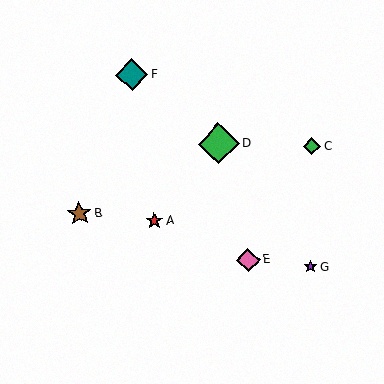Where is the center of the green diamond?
The center of the green diamond is at (219, 143).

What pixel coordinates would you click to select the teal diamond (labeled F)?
Click at (132, 74) to select the teal diamond F.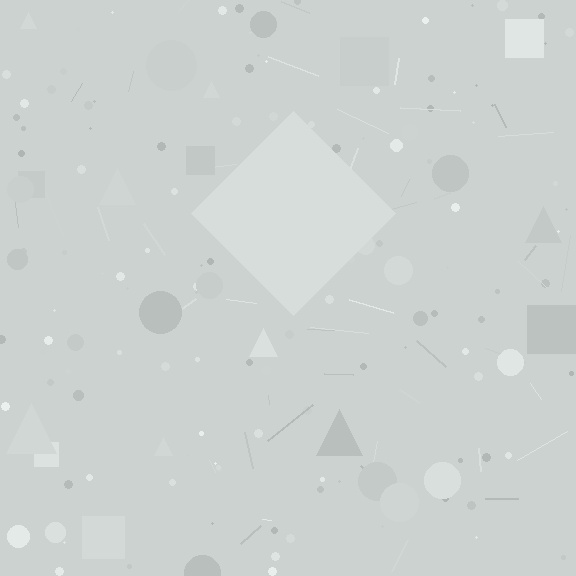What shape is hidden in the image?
A diamond is hidden in the image.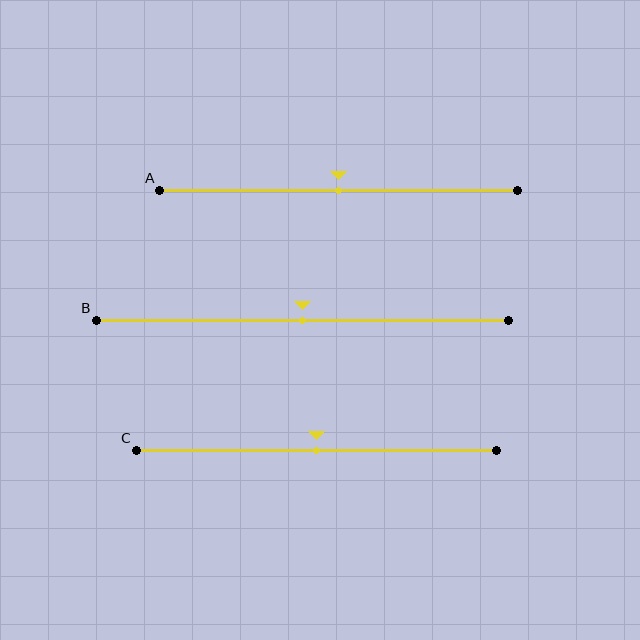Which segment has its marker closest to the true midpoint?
Segment A has its marker closest to the true midpoint.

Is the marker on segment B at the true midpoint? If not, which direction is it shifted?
Yes, the marker on segment B is at the true midpoint.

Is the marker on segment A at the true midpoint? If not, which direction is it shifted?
Yes, the marker on segment A is at the true midpoint.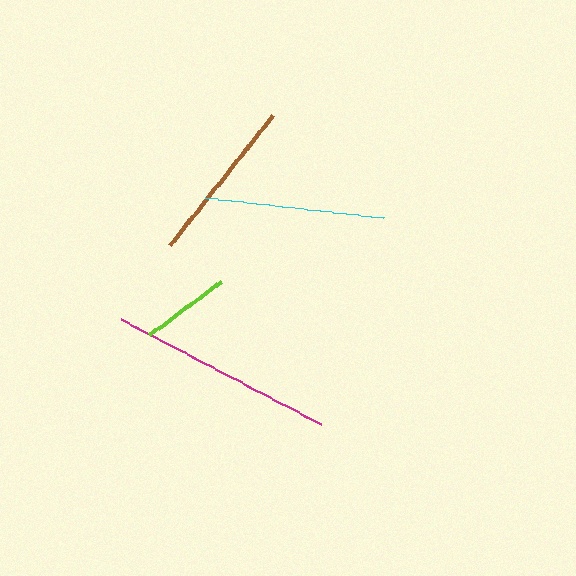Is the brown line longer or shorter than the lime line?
The brown line is longer than the lime line.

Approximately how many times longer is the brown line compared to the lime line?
The brown line is approximately 1.8 times the length of the lime line.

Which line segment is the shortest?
The lime line is the shortest at approximately 90 pixels.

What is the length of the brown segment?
The brown segment is approximately 166 pixels long.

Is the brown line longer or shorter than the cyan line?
The cyan line is longer than the brown line.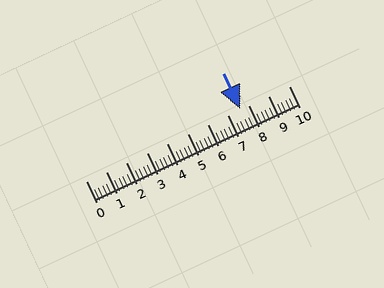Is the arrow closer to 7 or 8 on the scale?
The arrow is closer to 8.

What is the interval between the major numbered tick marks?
The major tick marks are spaced 1 units apart.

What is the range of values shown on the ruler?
The ruler shows values from 0 to 10.